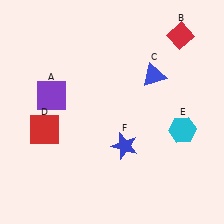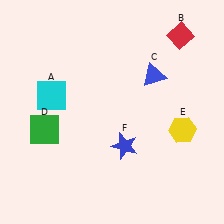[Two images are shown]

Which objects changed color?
A changed from purple to cyan. D changed from red to green. E changed from cyan to yellow.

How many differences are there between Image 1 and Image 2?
There are 3 differences between the two images.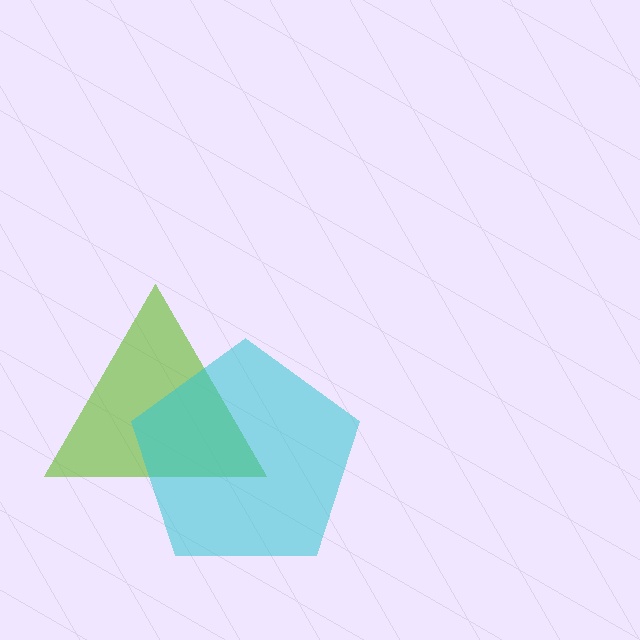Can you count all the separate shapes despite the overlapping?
Yes, there are 2 separate shapes.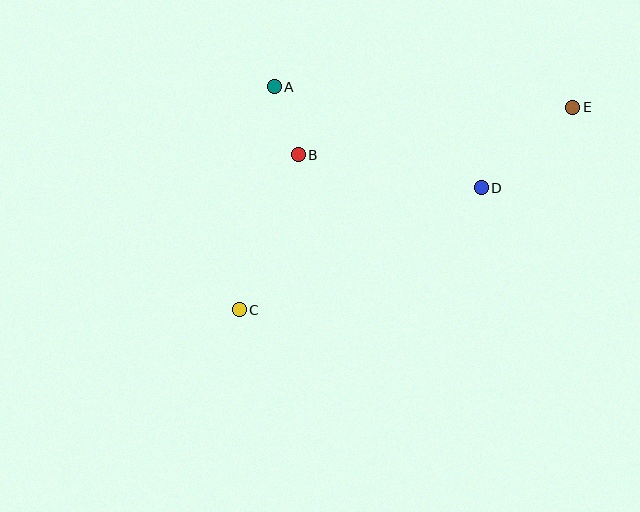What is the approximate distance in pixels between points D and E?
The distance between D and E is approximately 122 pixels.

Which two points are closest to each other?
Points A and B are closest to each other.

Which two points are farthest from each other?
Points C and E are farthest from each other.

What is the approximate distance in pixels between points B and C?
The distance between B and C is approximately 166 pixels.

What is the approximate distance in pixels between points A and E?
The distance between A and E is approximately 299 pixels.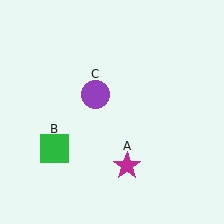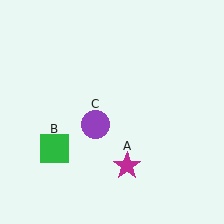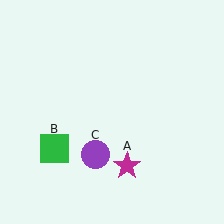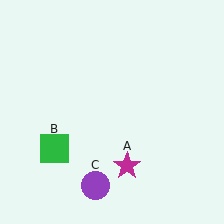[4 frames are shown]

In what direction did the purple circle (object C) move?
The purple circle (object C) moved down.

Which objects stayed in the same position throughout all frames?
Magenta star (object A) and green square (object B) remained stationary.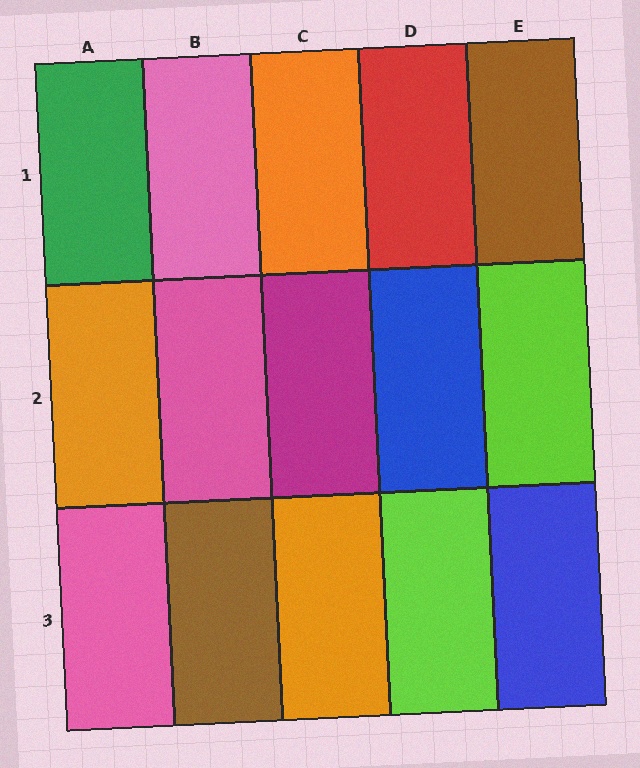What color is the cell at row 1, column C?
Orange.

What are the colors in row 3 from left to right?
Pink, brown, orange, lime, blue.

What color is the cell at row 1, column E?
Brown.